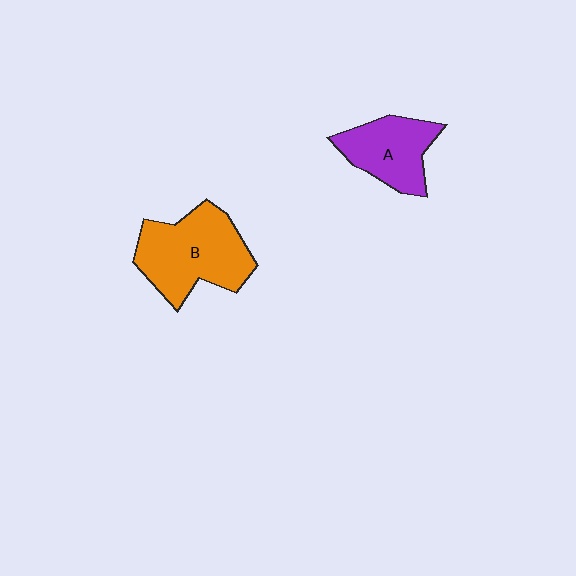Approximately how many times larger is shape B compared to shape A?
Approximately 1.5 times.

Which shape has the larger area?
Shape B (orange).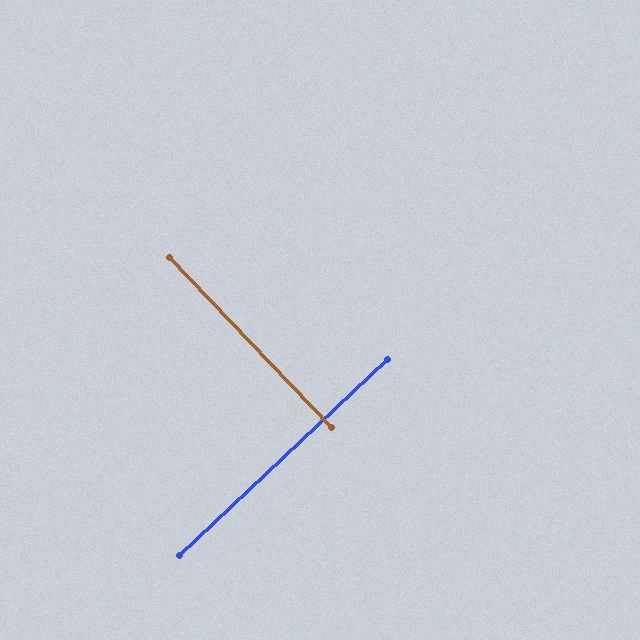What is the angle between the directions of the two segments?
Approximately 90 degrees.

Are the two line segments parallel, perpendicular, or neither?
Perpendicular — they meet at approximately 90°.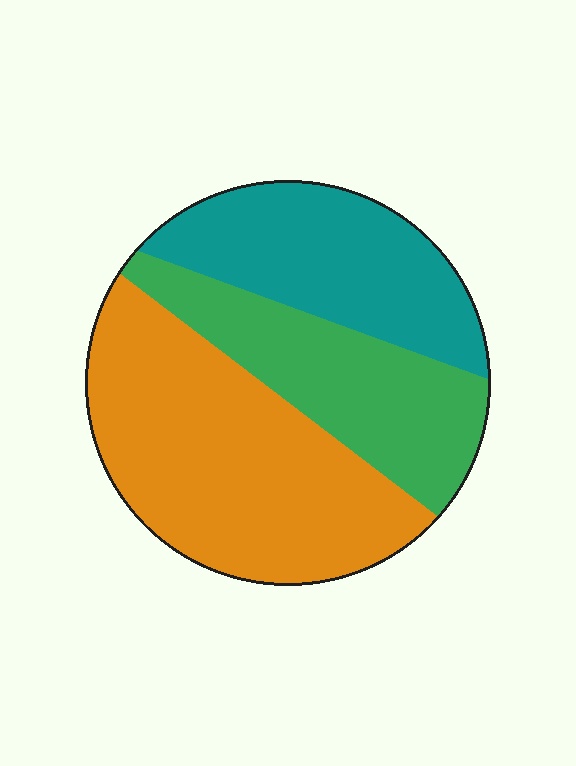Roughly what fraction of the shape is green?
Green covers around 25% of the shape.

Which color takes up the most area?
Orange, at roughly 45%.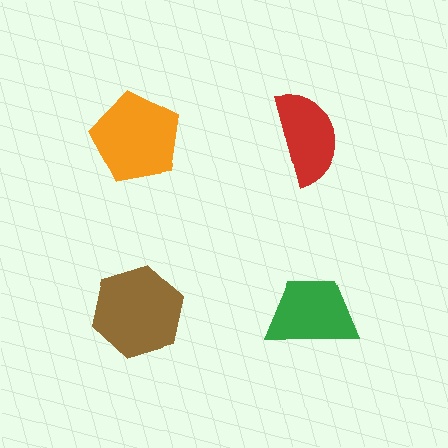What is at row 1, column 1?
An orange pentagon.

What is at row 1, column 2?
A red semicircle.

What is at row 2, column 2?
A green trapezoid.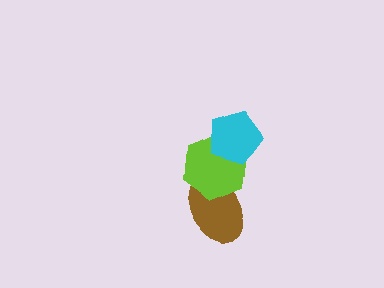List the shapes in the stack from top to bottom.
From top to bottom: the cyan pentagon, the lime hexagon, the brown ellipse.